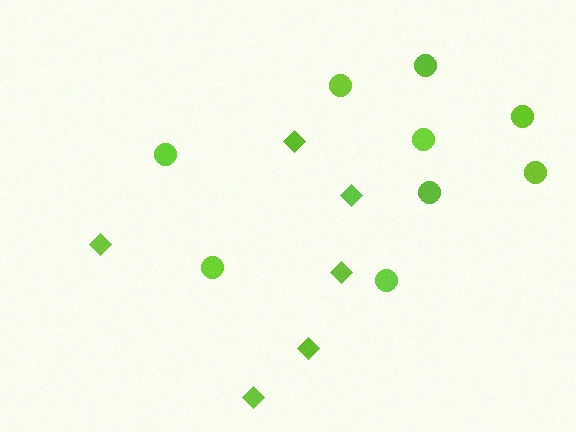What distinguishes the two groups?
There are 2 groups: one group of circles (9) and one group of diamonds (6).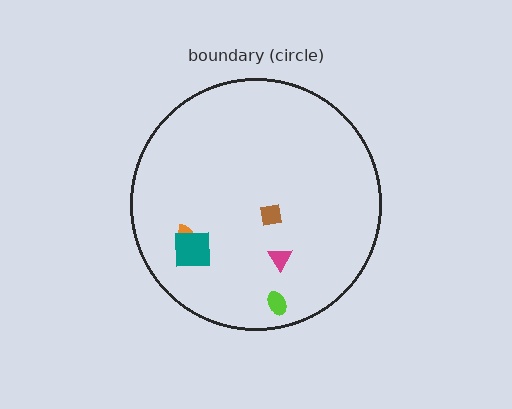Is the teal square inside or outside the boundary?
Inside.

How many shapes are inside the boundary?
5 inside, 0 outside.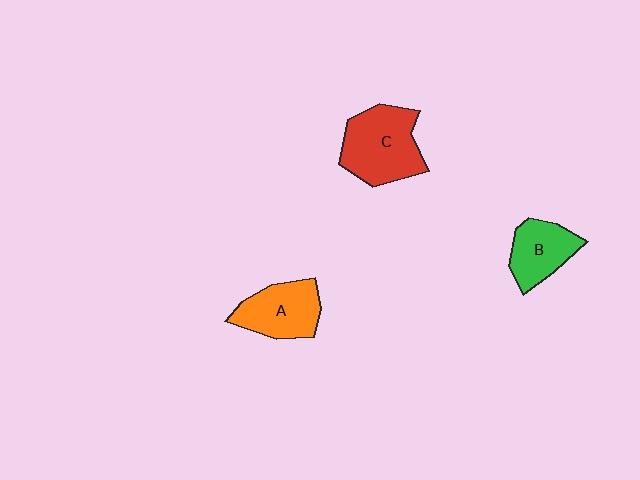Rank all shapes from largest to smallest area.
From largest to smallest: C (red), A (orange), B (green).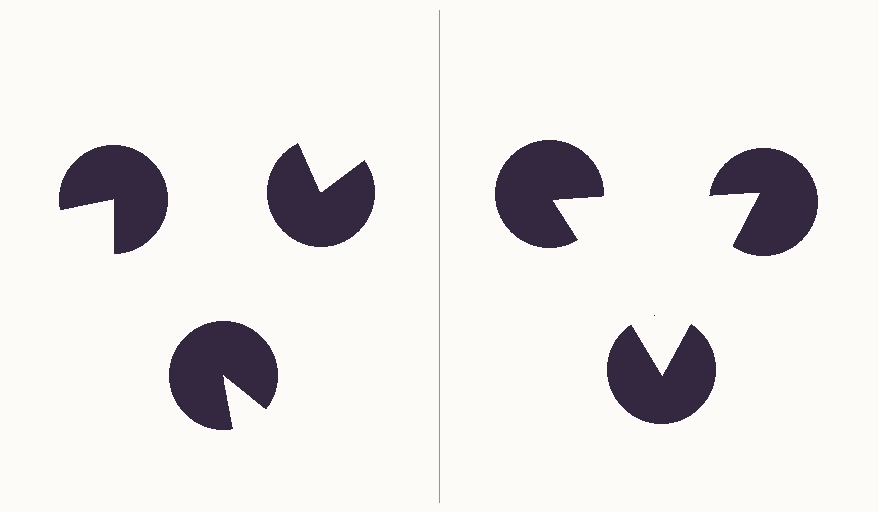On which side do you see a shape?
An illusory triangle appears on the right side. On the left side the wedge cuts are rotated, so no coherent shape forms.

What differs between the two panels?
The pac-man discs are positioned identically on both sides; only the wedge orientations differ. On the right they align to a triangle; on the left they are misaligned.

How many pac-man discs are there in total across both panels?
6 — 3 on each side.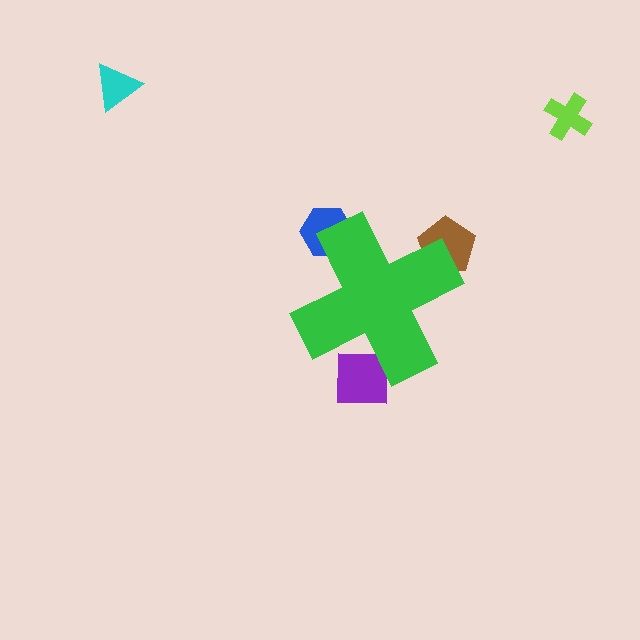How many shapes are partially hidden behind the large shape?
3 shapes are partially hidden.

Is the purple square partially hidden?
Yes, the purple square is partially hidden behind the green cross.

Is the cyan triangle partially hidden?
No, the cyan triangle is fully visible.